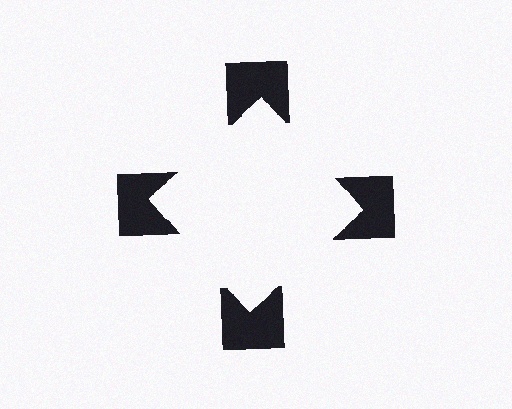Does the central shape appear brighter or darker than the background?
It typically appears slightly brighter than the background, even though no actual brightness change is drawn.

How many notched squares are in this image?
There are 4 — one at each vertex of the illusory square.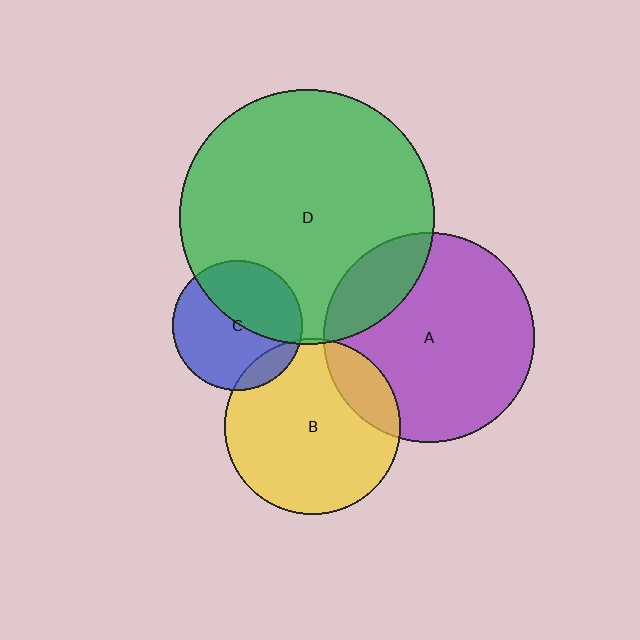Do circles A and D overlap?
Yes.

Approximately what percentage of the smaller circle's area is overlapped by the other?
Approximately 20%.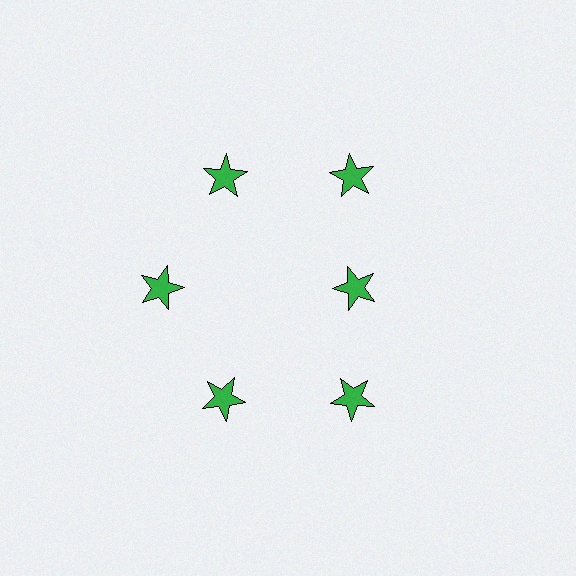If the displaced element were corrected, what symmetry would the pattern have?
It would have 6-fold rotational symmetry — the pattern would map onto itself every 60 degrees.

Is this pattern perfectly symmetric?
No. The 6 green stars are arranged in a ring, but one element near the 3 o'clock position is pulled inward toward the center, breaking the 6-fold rotational symmetry.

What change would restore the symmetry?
The symmetry would be restored by moving it outward, back onto the ring so that all 6 stars sit at equal angles and equal distance from the center.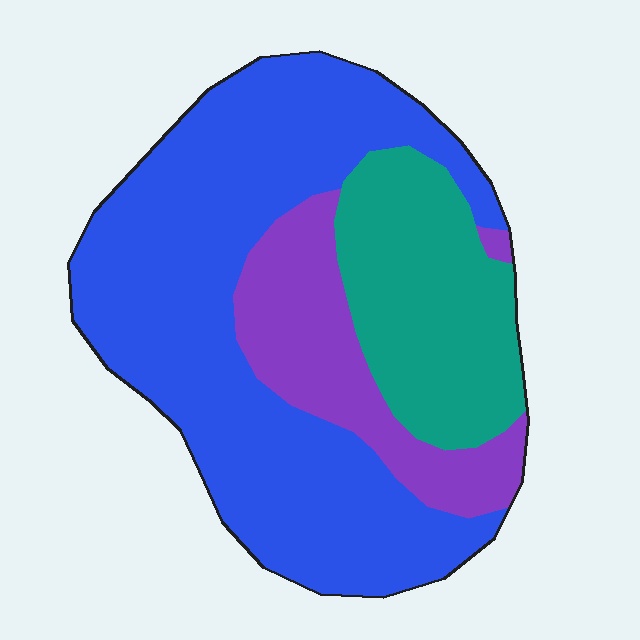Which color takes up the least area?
Purple, at roughly 20%.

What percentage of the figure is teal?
Teal takes up about one quarter (1/4) of the figure.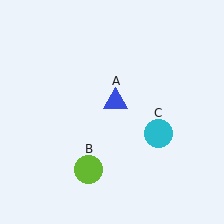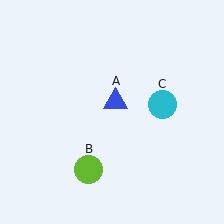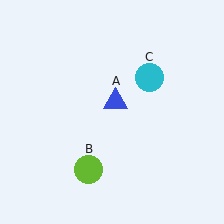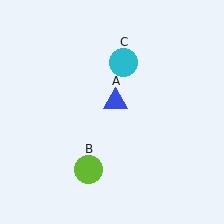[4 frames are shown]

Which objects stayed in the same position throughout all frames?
Blue triangle (object A) and lime circle (object B) remained stationary.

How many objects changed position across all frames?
1 object changed position: cyan circle (object C).